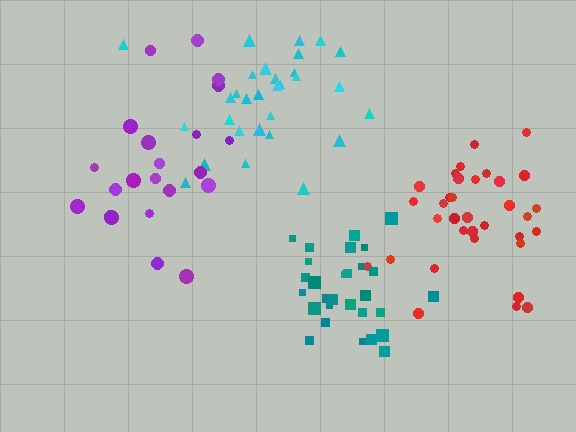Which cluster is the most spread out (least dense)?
Cyan.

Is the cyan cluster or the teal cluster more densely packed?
Teal.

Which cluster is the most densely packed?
Teal.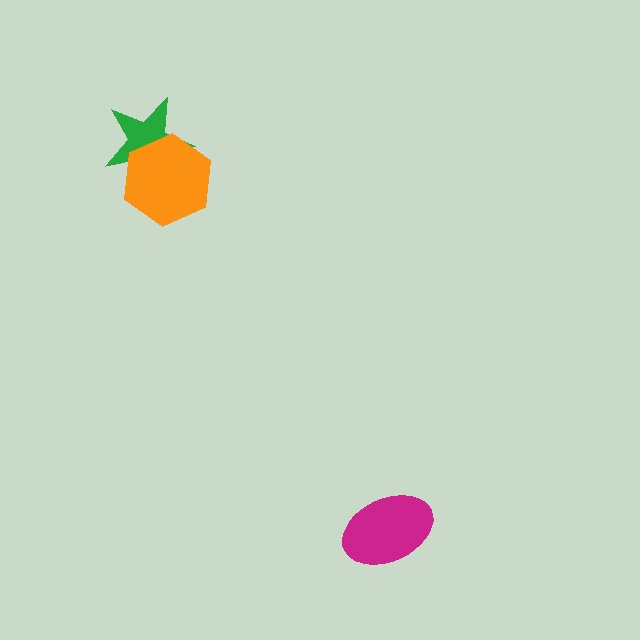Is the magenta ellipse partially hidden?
No, no other shape covers it.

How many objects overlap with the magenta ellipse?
0 objects overlap with the magenta ellipse.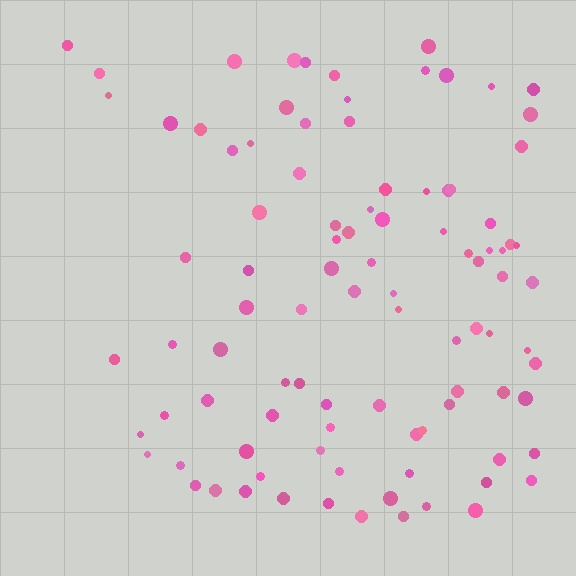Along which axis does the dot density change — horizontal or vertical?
Horizontal.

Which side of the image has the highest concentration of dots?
The right.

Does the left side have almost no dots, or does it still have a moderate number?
Still a moderate number, just noticeably fewer than the right.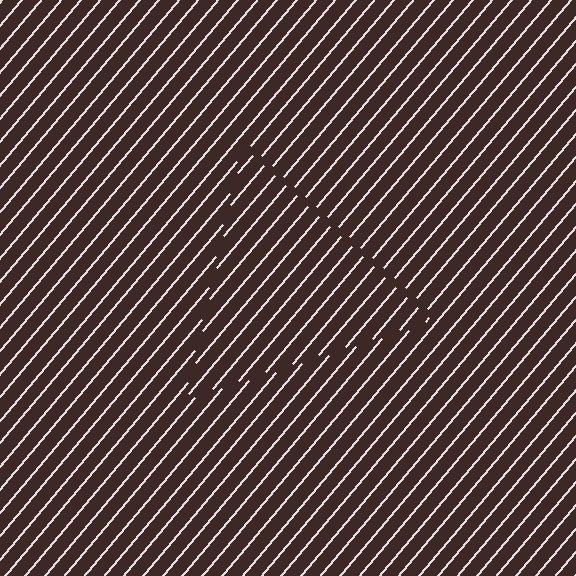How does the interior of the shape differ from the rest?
The interior of the shape contains the same grating, shifted by half a period — the contour is defined by the phase discontinuity where line-ends from the inner and outer gratings abut.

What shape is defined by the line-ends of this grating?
An illusory triangle. The interior of the shape contains the same grating, shifted by half a period — the contour is defined by the phase discontinuity where line-ends from the inner and outer gratings abut.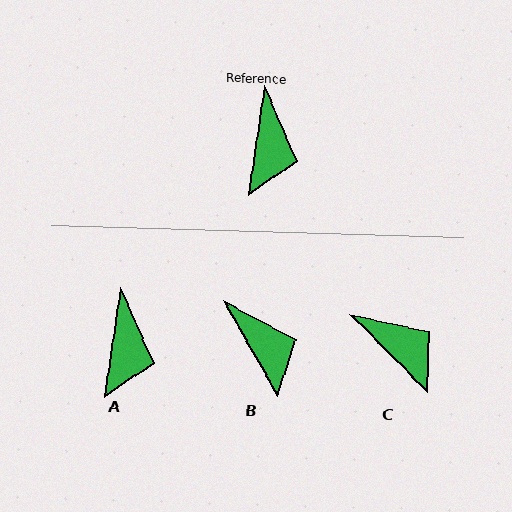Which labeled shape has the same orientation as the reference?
A.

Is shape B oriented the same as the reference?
No, it is off by about 38 degrees.